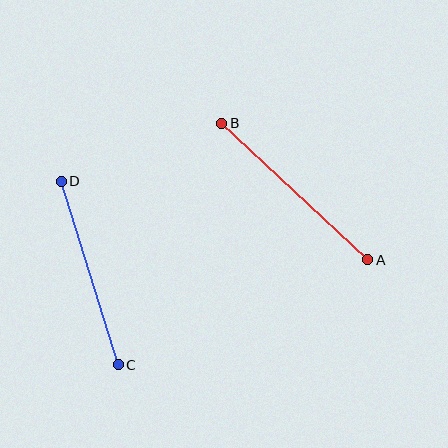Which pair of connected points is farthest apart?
Points A and B are farthest apart.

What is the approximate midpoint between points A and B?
The midpoint is at approximately (295, 191) pixels.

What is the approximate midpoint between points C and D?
The midpoint is at approximately (90, 273) pixels.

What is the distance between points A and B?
The distance is approximately 200 pixels.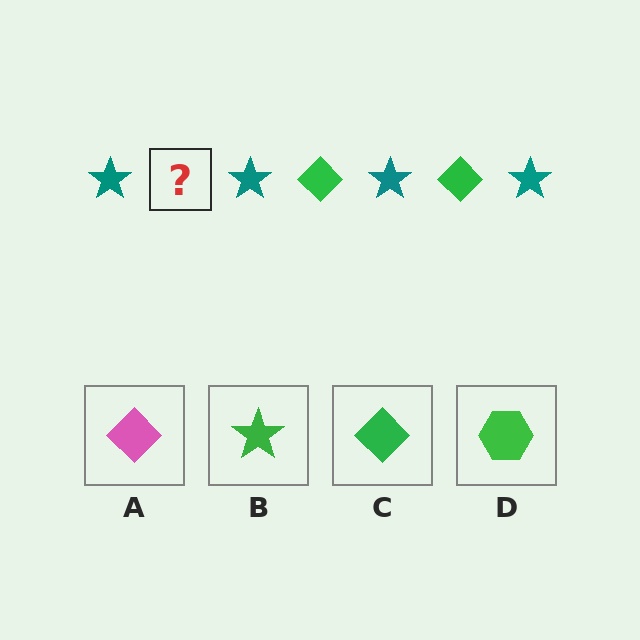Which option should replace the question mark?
Option C.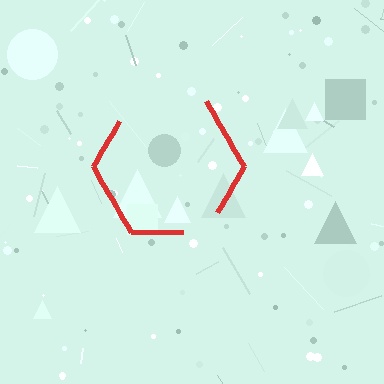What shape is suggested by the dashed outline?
The dashed outline suggests a hexagon.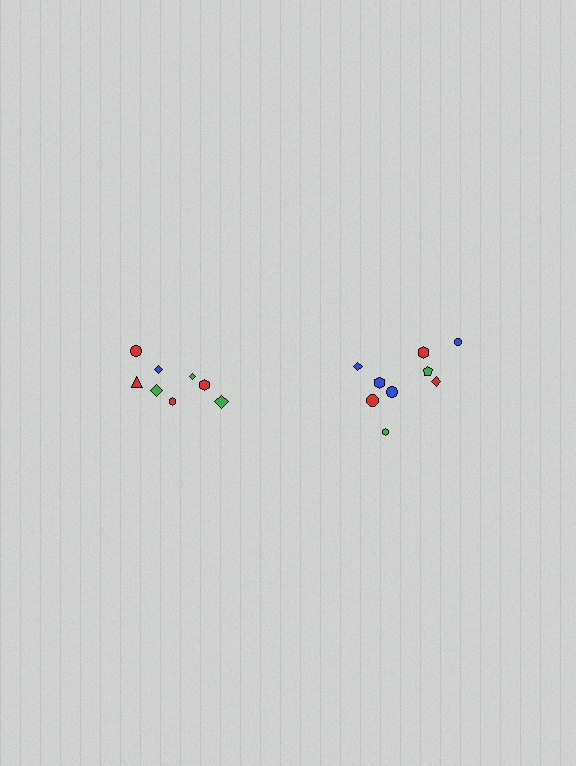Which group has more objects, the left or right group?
The right group.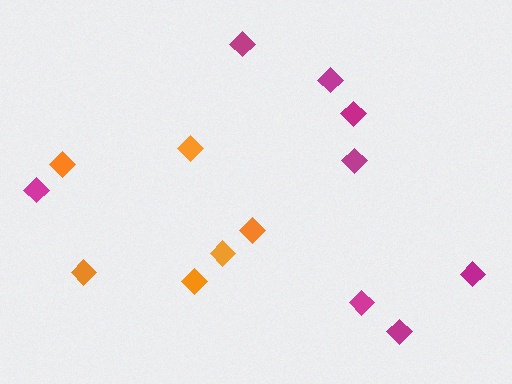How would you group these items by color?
There are 2 groups: one group of orange diamonds (6) and one group of magenta diamonds (8).